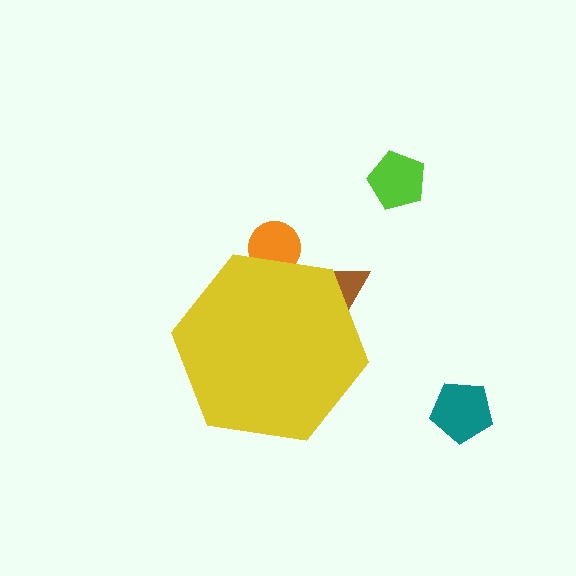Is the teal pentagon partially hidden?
No, the teal pentagon is fully visible.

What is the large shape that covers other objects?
A yellow hexagon.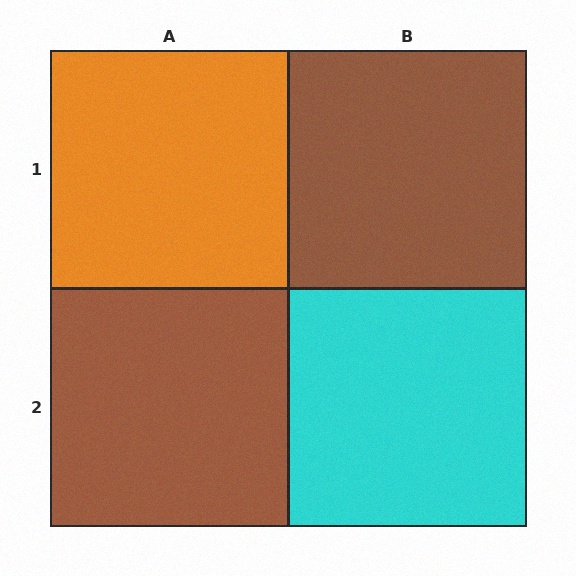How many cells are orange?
1 cell is orange.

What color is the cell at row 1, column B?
Brown.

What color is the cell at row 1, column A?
Orange.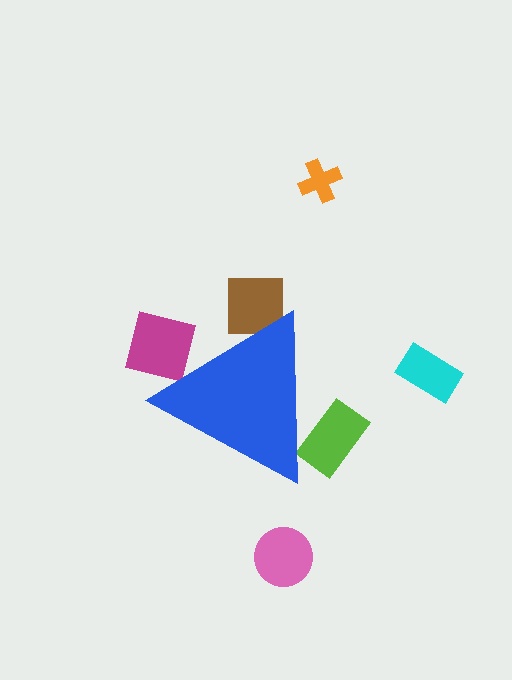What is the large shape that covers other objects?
A blue triangle.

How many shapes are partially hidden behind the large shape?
3 shapes are partially hidden.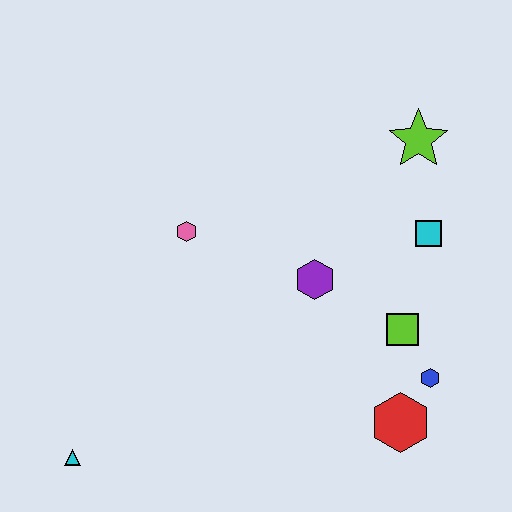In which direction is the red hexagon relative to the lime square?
The red hexagon is below the lime square.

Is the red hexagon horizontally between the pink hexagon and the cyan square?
Yes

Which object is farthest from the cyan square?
The cyan triangle is farthest from the cyan square.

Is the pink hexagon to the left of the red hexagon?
Yes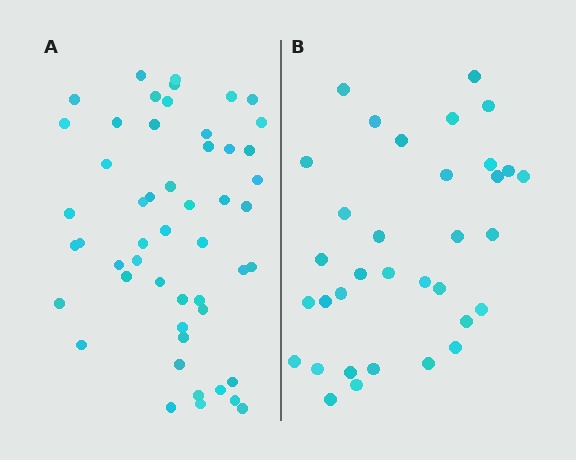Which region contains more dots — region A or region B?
Region A (the left region) has more dots.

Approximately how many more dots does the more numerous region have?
Region A has approximately 15 more dots than region B.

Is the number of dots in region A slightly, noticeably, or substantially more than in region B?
Region A has substantially more. The ratio is roughly 1.5 to 1.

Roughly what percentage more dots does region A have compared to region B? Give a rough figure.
About 50% more.